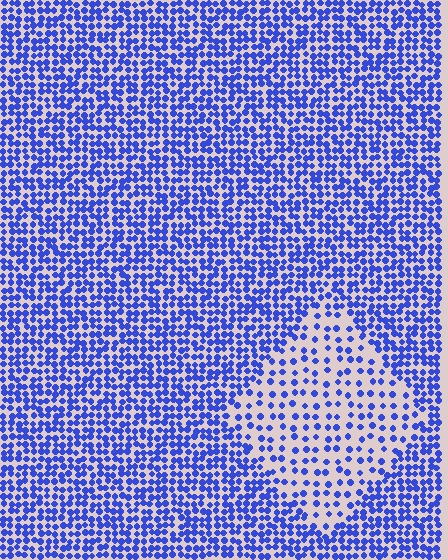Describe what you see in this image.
The image contains small blue elements arranged at two different densities. A diamond-shaped region is visible where the elements are less densely packed than the surrounding area.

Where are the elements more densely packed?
The elements are more densely packed outside the diamond boundary.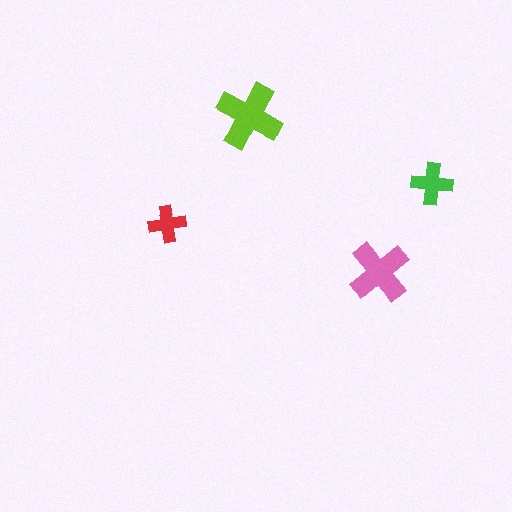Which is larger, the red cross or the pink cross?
The pink one.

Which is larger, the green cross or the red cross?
The green one.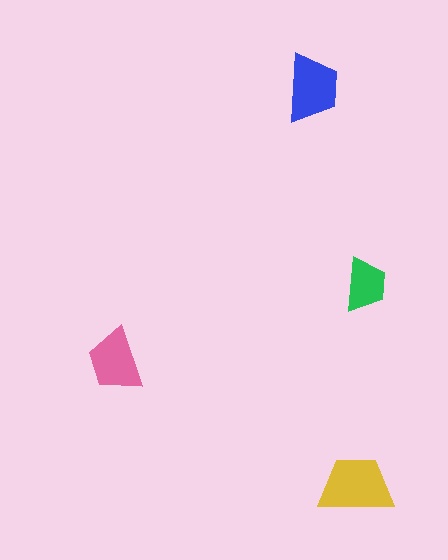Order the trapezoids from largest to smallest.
the yellow one, the blue one, the pink one, the green one.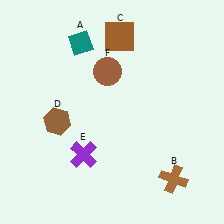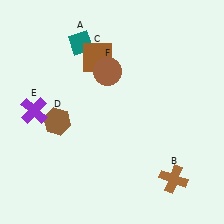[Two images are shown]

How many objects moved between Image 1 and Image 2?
2 objects moved between the two images.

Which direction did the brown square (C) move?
The brown square (C) moved left.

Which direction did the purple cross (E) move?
The purple cross (E) moved left.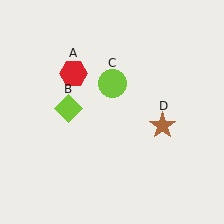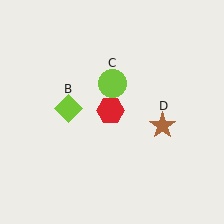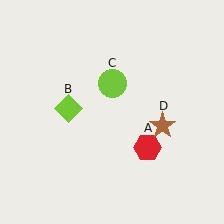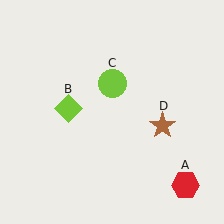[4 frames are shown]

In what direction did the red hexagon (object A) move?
The red hexagon (object A) moved down and to the right.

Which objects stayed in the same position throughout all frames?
Lime diamond (object B) and lime circle (object C) and brown star (object D) remained stationary.